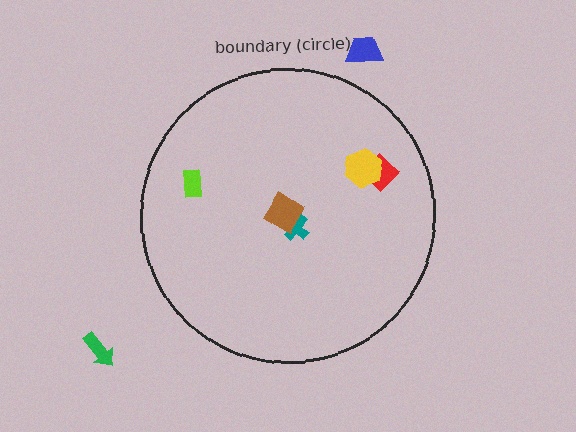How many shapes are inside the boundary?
5 inside, 2 outside.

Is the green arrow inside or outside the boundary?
Outside.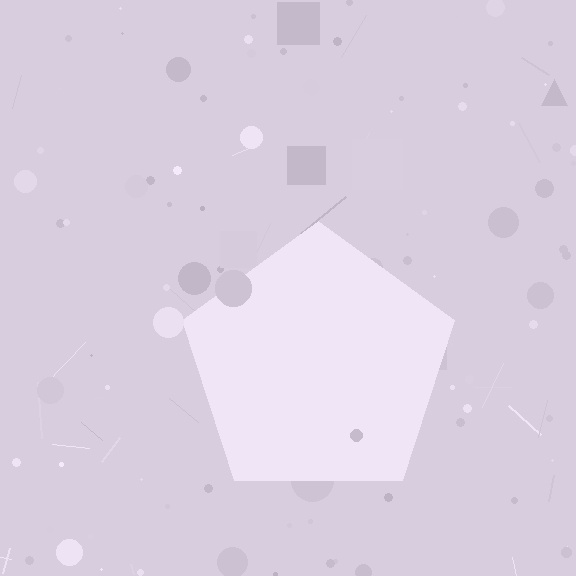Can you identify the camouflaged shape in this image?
The camouflaged shape is a pentagon.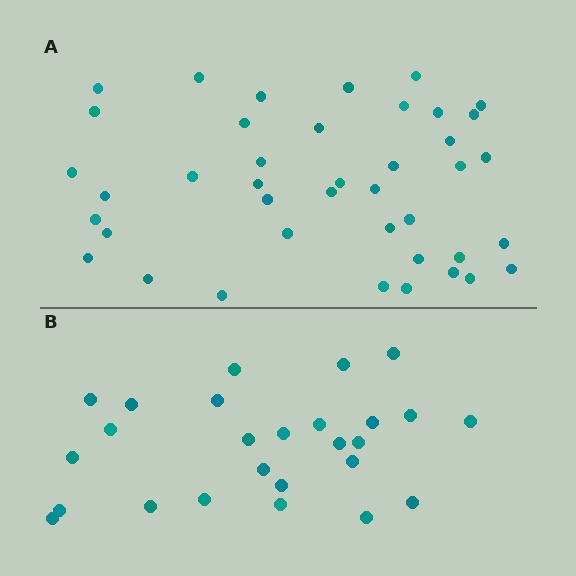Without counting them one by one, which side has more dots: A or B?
Region A (the top region) has more dots.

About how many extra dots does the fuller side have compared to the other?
Region A has approximately 15 more dots than region B.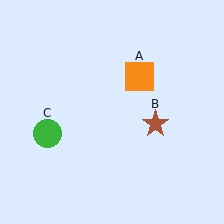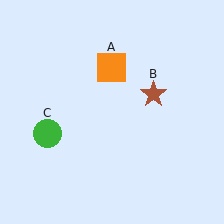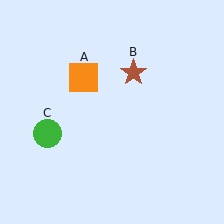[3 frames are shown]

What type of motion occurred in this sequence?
The orange square (object A), brown star (object B) rotated counterclockwise around the center of the scene.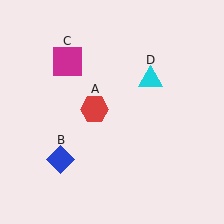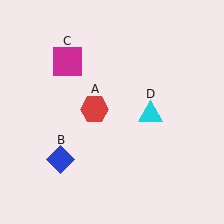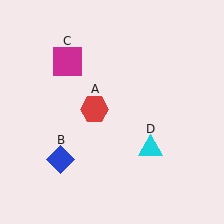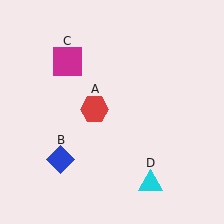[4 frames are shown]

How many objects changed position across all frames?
1 object changed position: cyan triangle (object D).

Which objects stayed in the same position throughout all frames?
Red hexagon (object A) and blue diamond (object B) and magenta square (object C) remained stationary.